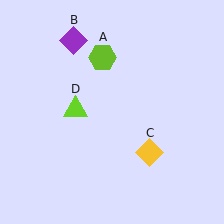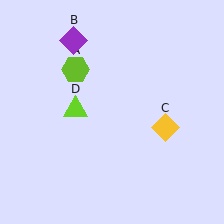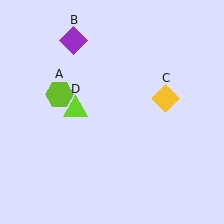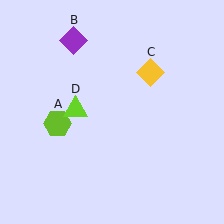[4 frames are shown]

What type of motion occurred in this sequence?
The lime hexagon (object A), yellow diamond (object C) rotated counterclockwise around the center of the scene.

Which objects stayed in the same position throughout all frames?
Purple diamond (object B) and lime triangle (object D) remained stationary.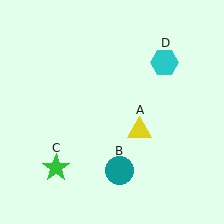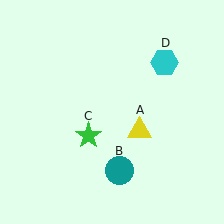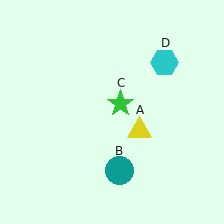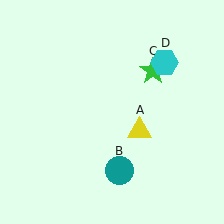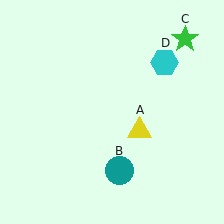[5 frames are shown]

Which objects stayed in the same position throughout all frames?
Yellow triangle (object A) and teal circle (object B) and cyan hexagon (object D) remained stationary.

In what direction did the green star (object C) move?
The green star (object C) moved up and to the right.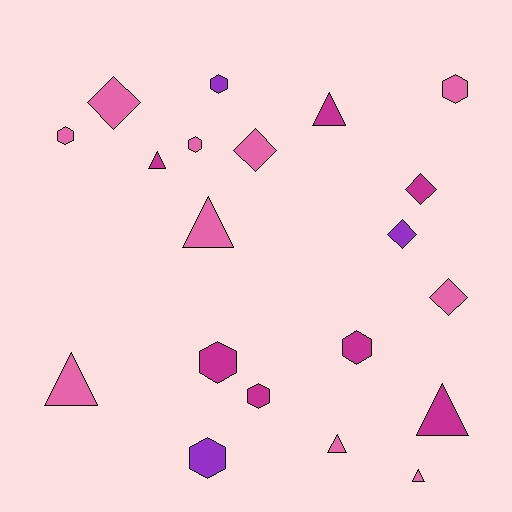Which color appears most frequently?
Pink, with 10 objects.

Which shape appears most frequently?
Hexagon, with 8 objects.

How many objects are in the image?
There are 20 objects.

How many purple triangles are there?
There are no purple triangles.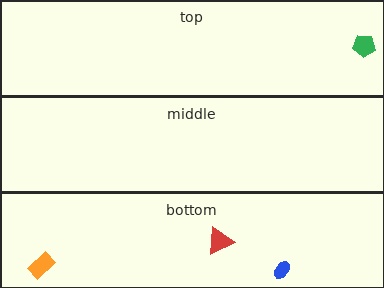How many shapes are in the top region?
1.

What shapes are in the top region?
The green pentagon.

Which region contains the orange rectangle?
The bottom region.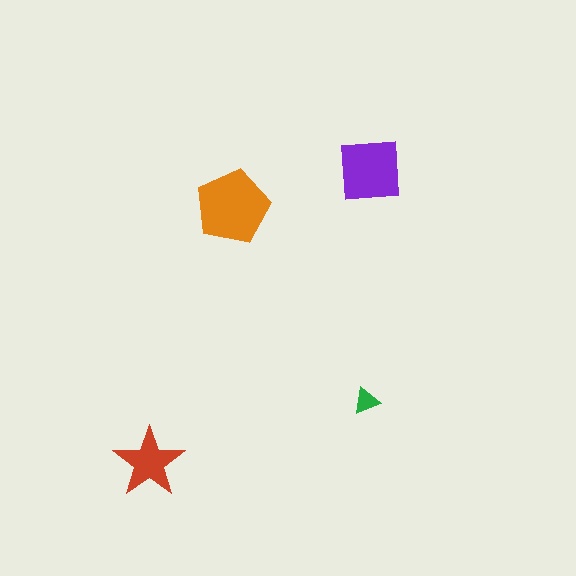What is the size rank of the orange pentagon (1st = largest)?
1st.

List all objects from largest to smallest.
The orange pentagon, the purple square, the red star, the green triangle.